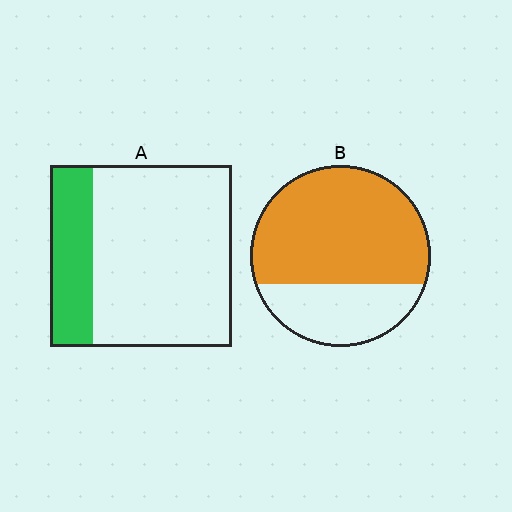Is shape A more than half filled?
No.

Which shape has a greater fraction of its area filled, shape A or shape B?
Shape B.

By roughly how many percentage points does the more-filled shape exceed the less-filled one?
By roughly 45 percentage points (B over A).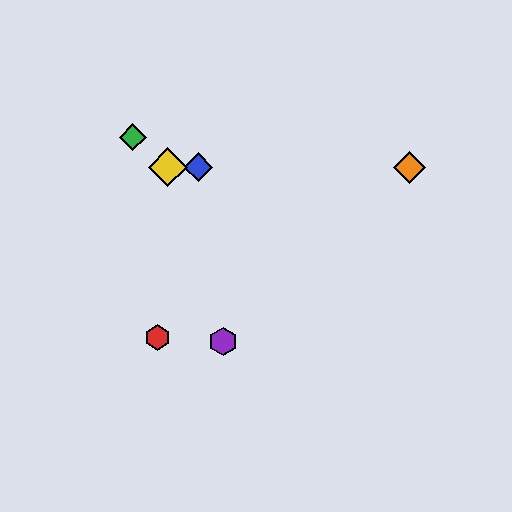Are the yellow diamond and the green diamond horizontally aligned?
No, the yellow diamond is at y≈167 and the green diamond is at y≈137.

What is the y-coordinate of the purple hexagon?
The purple hexagon is at y≈341.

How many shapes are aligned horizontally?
3 shapes (the blue diamond, the yellow diamond, the orange diamond) are aligned horizontally.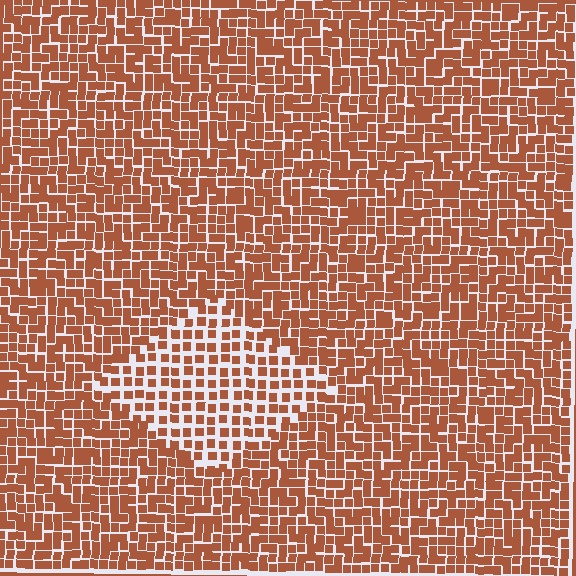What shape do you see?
I see a diamond.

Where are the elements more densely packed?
The elements are more densely packed outside the diamond boundary.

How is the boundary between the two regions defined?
The boundary is defined by a change in element density (approximately 1.7x ratio). All elements are the same color, size, and shape.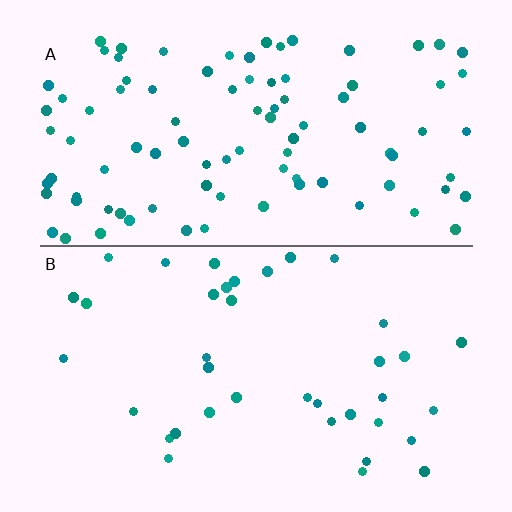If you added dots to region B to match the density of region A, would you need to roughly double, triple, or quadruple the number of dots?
Approximately double.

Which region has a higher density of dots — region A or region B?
A (the top).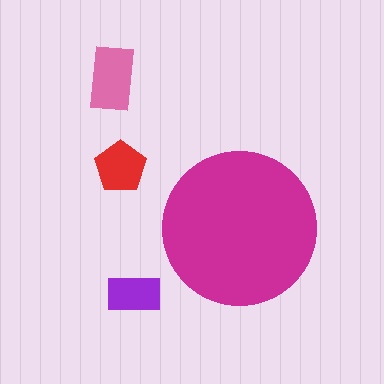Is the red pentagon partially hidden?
No, the red pentagon is fully visible.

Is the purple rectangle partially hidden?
No, the purple rectangle is fully visible.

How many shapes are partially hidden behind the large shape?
0 shapes are partially hidden.